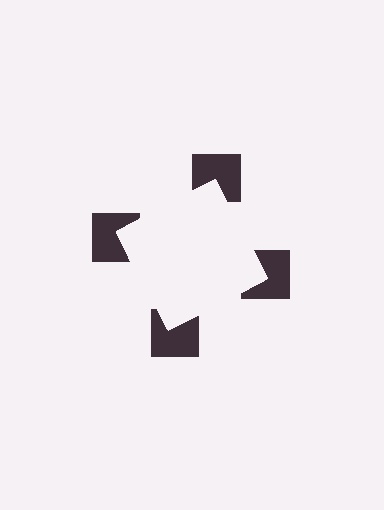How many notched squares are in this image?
There are 4 — one at each vertex of the illusory square.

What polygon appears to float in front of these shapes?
An illusory square — its edges are inferred from the aligned wedge cuts in the notched squares, not physically drawn.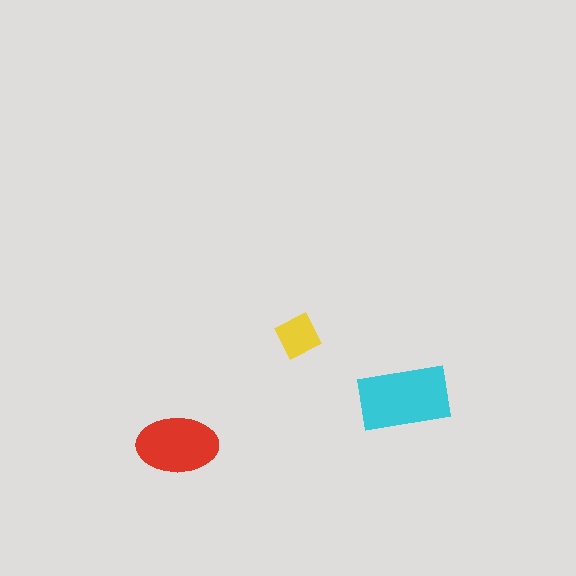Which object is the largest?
The cyan rectangle.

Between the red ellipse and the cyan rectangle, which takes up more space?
The cyan rectangle.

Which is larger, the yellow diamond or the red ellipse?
The red ellipse.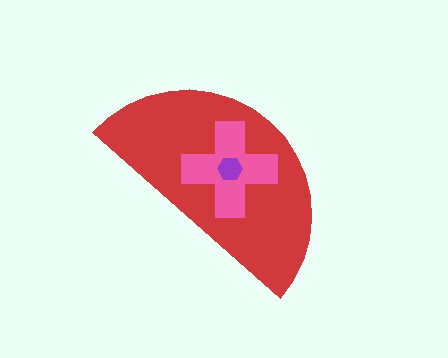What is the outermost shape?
The red semicircle.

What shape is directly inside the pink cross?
The purple hexagon.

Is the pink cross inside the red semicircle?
Yes.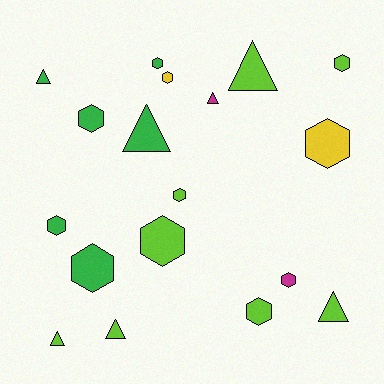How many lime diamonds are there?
There are no lime diamonds.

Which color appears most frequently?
Lime, with 8 objects.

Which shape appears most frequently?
Hexagon, with 11 objects.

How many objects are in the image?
There are 18 objects.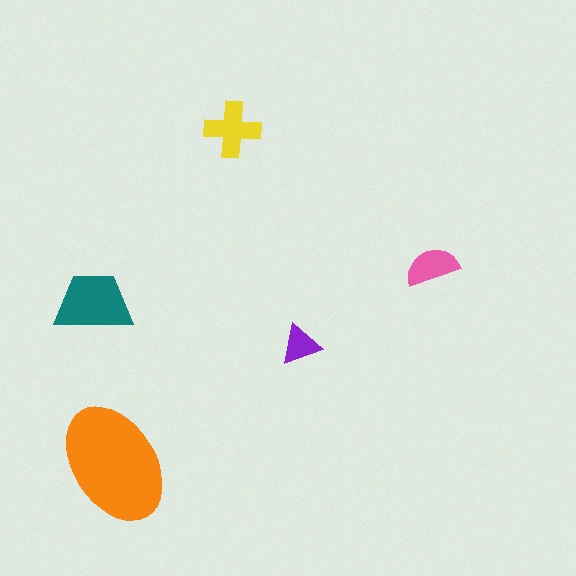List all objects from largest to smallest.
The orange ellipse, the teal trapezoid, the yellow cross, the pink semicircle, the purple triangle.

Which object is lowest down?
The orange ellipse is bottommost.